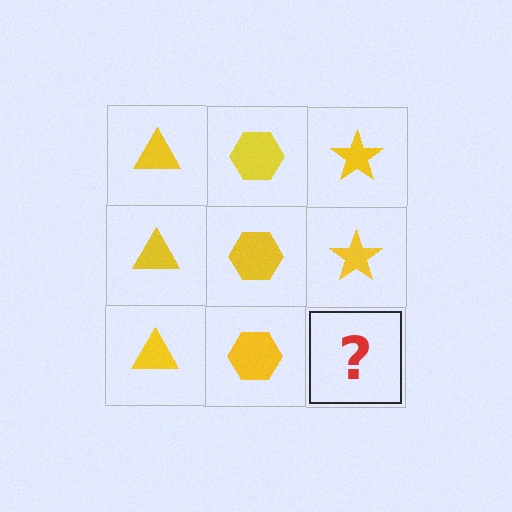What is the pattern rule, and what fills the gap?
The rule is that each column has a consistent shape. The gap should be filled with a yellow star.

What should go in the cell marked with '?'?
The missing cell should contain a yellow star.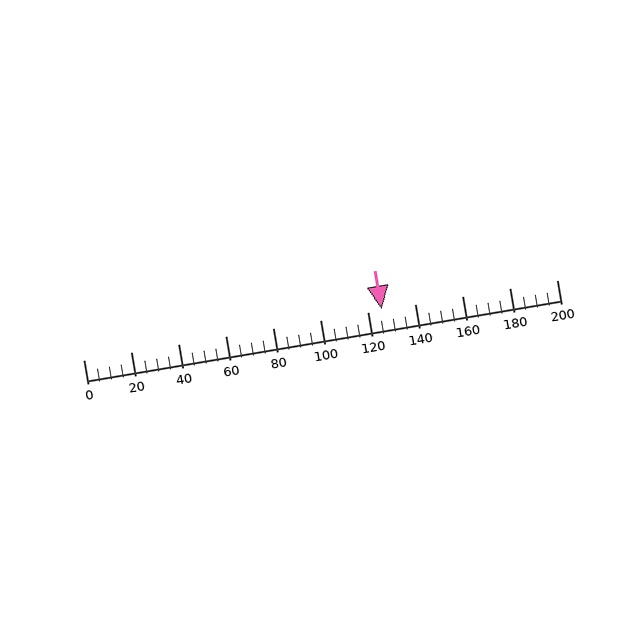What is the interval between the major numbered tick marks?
The major tick marks are spaced 20 units apart.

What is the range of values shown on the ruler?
The ruler shows values from 0 to 200.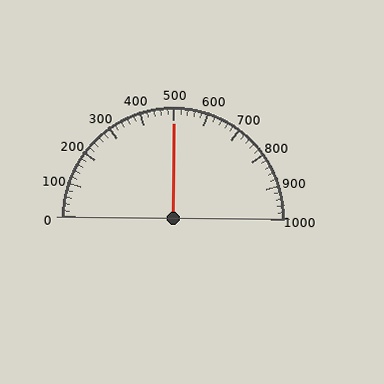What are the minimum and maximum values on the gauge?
The gauge ranges from 0 to 1000.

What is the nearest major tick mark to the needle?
The nearest major tick mark is 500.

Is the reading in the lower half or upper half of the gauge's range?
The reading is in the upper half of the range (0 to 1000).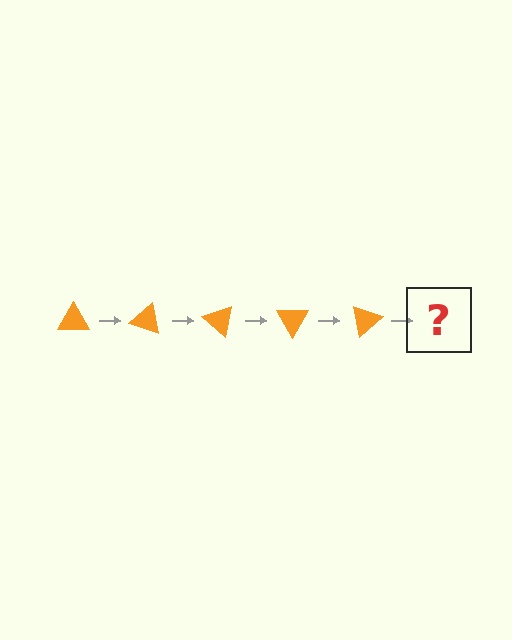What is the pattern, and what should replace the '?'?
The pattern is that the triangle rotates 20 degrees each step. The '?' should be an orange triangle rotated 100 degrees.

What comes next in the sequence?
The next element should be an orange triangle rotated 100 degrees.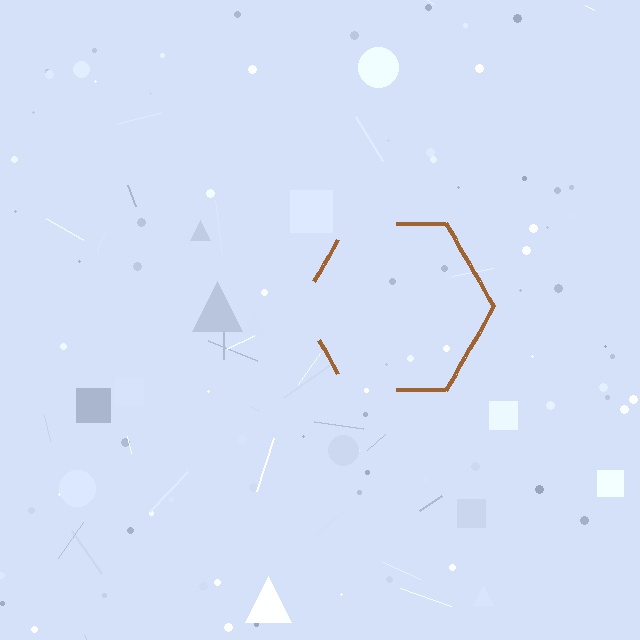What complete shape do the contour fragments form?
The contour fragments form a hexagon.